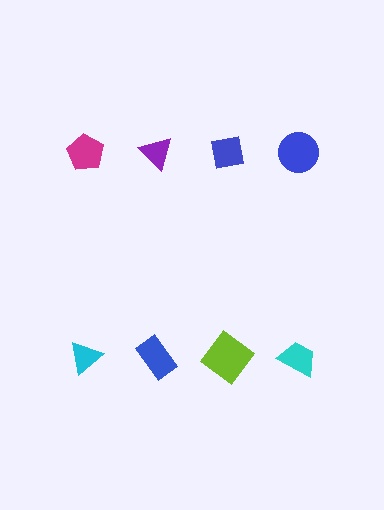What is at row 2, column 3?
A lime diamond.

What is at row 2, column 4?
A cyan trapezoid.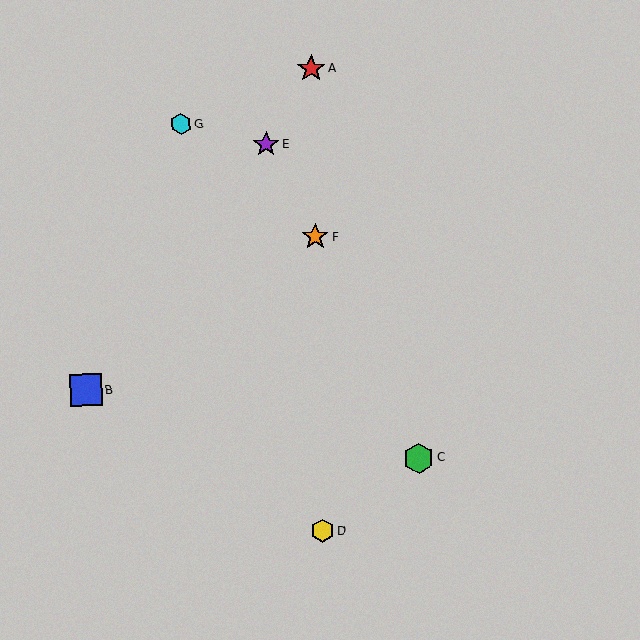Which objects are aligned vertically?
Objects A, D, F are aligned vertically.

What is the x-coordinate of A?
Object A is at x≈311.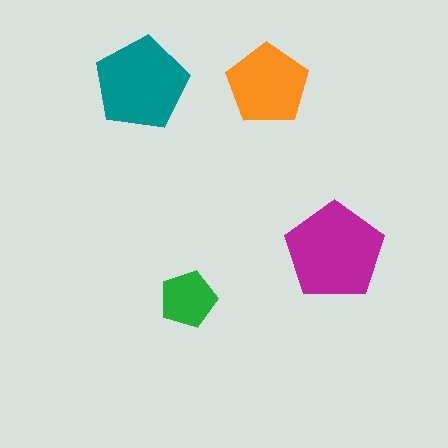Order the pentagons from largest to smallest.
the magenta one, the teal one, the orange one, the green one.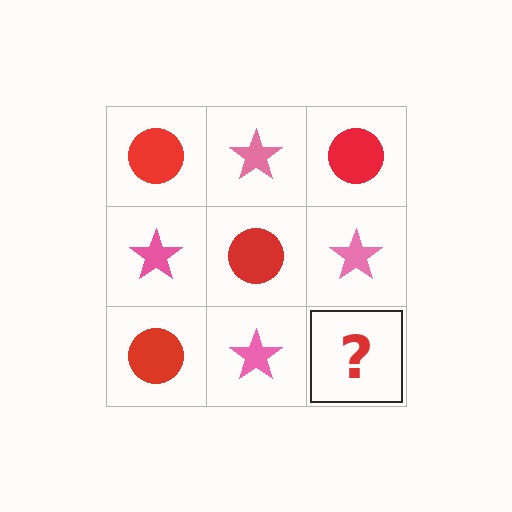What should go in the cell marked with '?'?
The missing cell should contain a red circle.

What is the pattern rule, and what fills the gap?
The rule is that it alternates red circle and pink star in a checkerboard pattern. The gap should be filled with a red circle.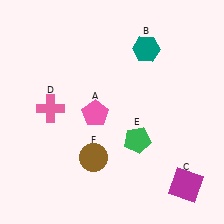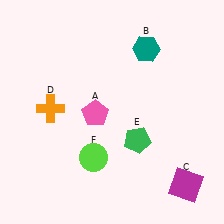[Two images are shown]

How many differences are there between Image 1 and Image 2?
There are 2 differences between the two images.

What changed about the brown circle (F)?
In Image 1, F is brown. In Image 2, it changed to lime.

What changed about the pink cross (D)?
In Image 1, D is pink. In Image 2, it changed to orange.